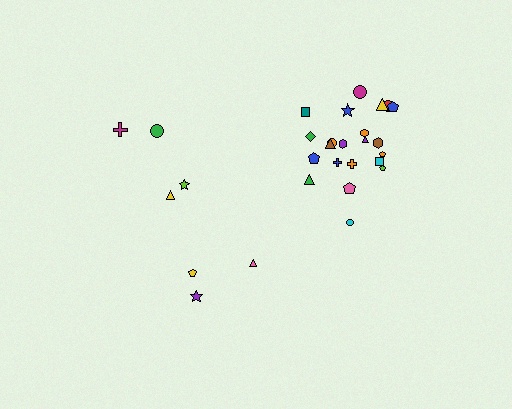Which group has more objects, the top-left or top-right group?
The top-right group.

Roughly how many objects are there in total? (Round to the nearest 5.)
Roughly 30 objects in total.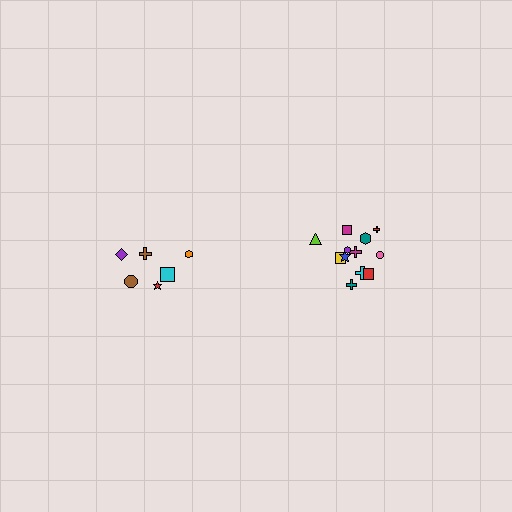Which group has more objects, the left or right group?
The right group.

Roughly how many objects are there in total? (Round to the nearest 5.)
Roughly 20 objects in total.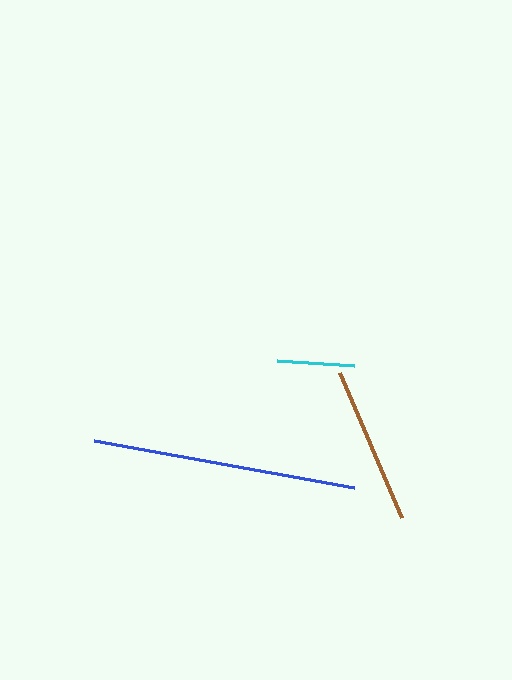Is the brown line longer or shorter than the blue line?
The blue line is longer than the brown line.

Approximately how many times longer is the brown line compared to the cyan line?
The brown line is approximately 2.0 times the length of the cyan line.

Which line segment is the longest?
The blue line is the longest at approximately 264 pixels.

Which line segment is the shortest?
The cyan line is the shortest at approximately 77 pixels.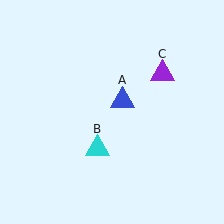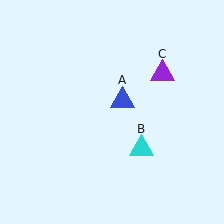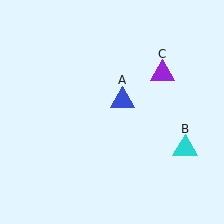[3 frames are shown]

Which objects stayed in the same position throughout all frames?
Blue triangle (object A) and purple triangle (object C) remained stationary.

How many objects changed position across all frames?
1 object changed position: cyan triangle (object B).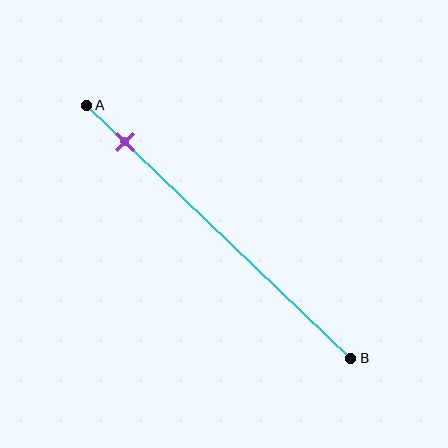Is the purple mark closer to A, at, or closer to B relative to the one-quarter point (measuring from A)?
The purple mark is closer to point A than the one-quarter point of segment AB.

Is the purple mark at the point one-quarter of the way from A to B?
No, the mark is at about 15% from A, not at the 25% one-quarter point.